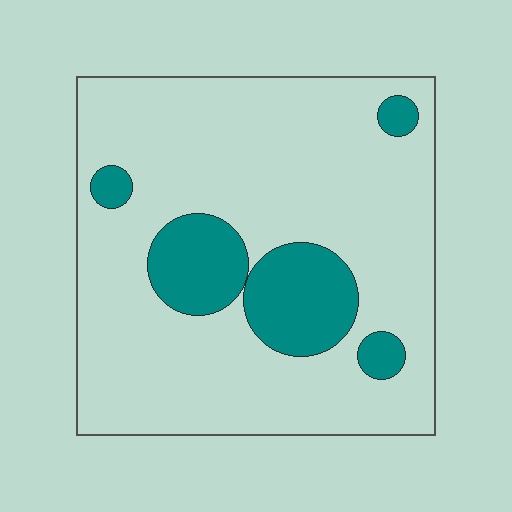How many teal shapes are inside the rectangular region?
5.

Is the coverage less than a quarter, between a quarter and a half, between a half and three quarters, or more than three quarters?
Less than a quarter.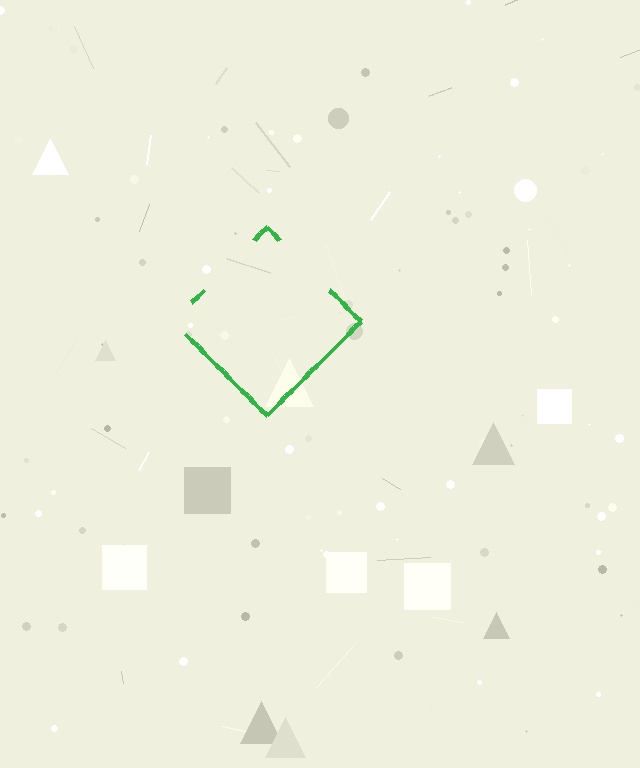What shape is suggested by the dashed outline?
The dashed outline suggests a diamond.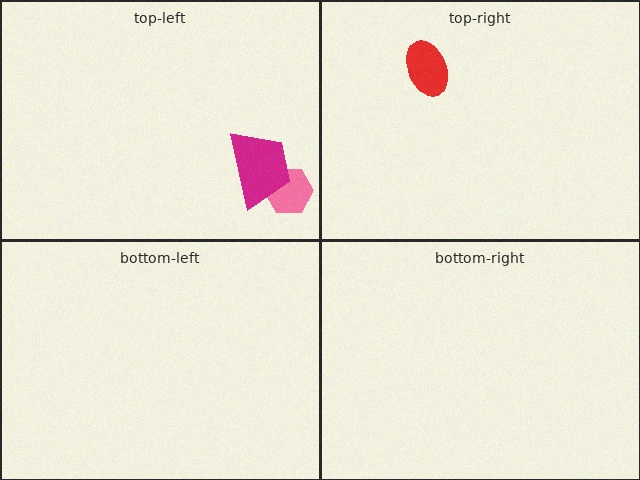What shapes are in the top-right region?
The red ellipse.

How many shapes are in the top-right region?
1.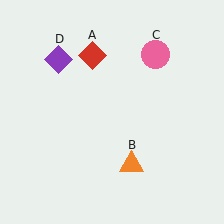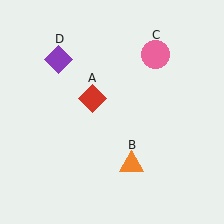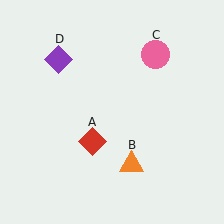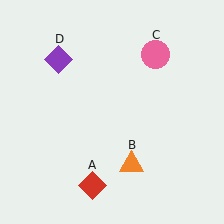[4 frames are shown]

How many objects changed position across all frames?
1 object changed position: red diamond (object A).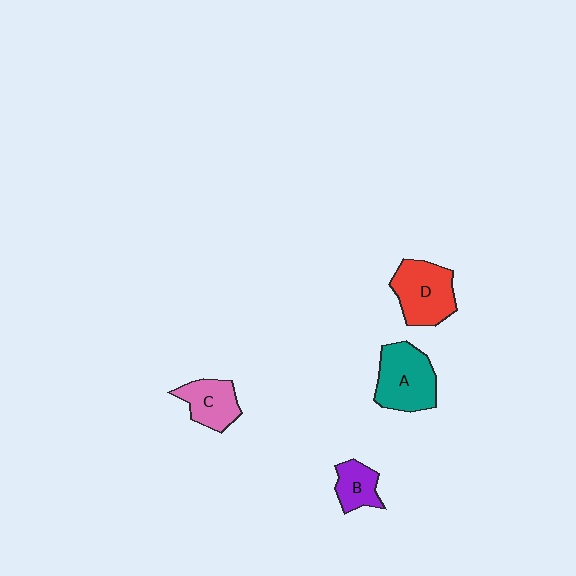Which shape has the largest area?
Shape A (teal).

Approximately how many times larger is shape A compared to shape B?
Approximately 1.9 times.